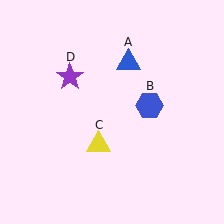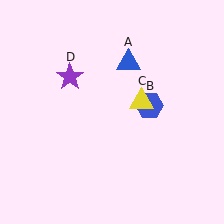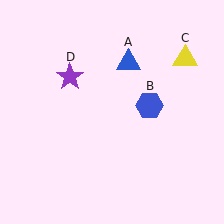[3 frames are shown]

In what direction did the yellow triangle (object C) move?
The yellow triangle (object C) moved up and to the right.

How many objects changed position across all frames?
1 object changed position: yellow triangle (object C).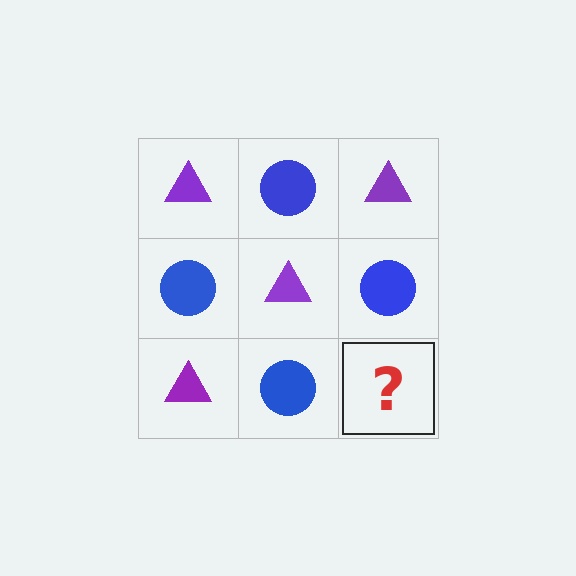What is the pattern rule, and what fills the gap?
The rule is that it alternates purple triangle and blue circle in a checkerboard pattern. The gap should be filled with a purple triangle.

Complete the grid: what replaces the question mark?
The question mark should be replaced with a purple triangle.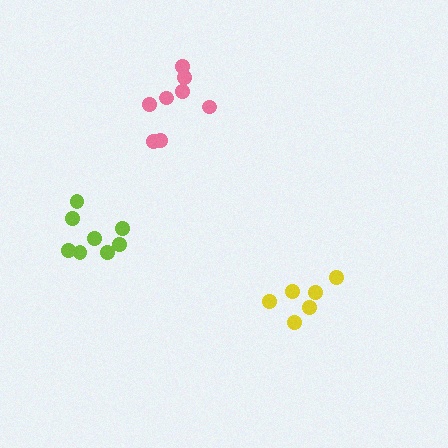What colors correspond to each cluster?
The clusters are colored: lime, yellow, pink.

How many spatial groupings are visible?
There are 3 spatial groupings.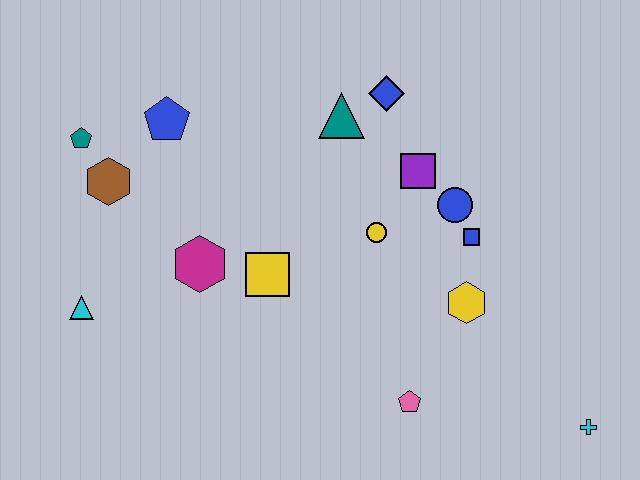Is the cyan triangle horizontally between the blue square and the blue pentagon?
No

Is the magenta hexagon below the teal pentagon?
Yes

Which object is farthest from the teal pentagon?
The cyan cross is farthest from the teal pentagon.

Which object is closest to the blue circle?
The blue square is closest to the blue circle.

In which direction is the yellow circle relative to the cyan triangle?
The yellow circle is to the right of the cyan triangle.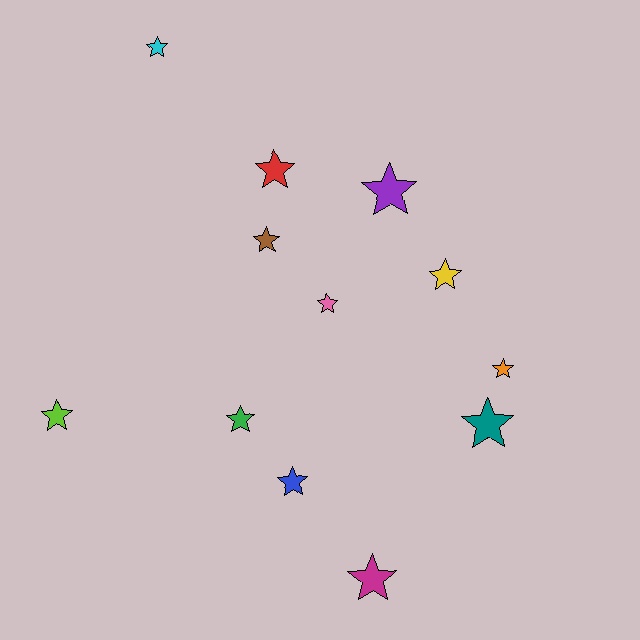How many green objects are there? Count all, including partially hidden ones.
There is 1 green object.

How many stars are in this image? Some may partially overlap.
There are 12 stars.